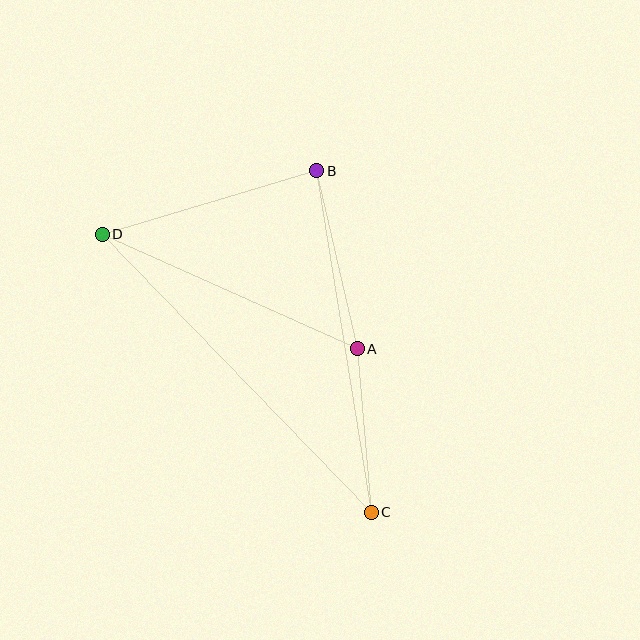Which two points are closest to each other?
Points A and C are closest to each other.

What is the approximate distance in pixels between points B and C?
The distance between B and C is approximately 346 pixels.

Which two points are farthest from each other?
Points C and D are farthest from each other.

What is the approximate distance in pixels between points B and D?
The distance between B and D is approximately 224 pixels.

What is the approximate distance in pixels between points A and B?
The distance between A and B is approximately 183 pixels.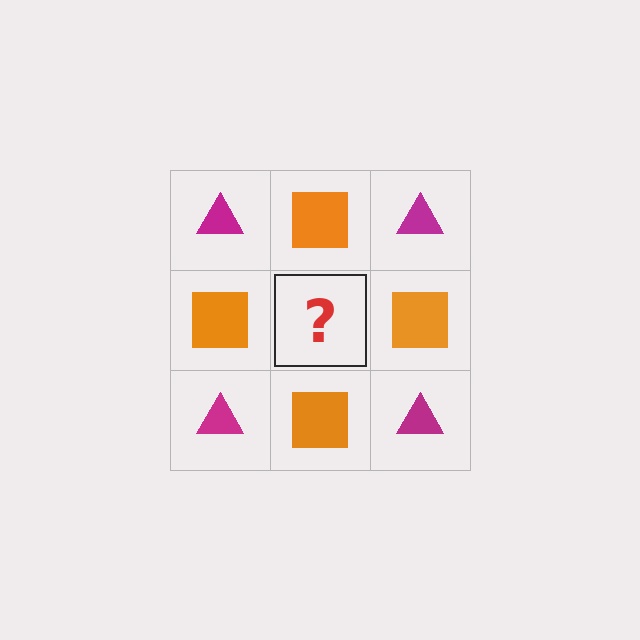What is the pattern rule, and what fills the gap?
The rule is that it alternates magenta triangle and orange square in a checkerboard pattern. The gap should be filled with a magenta triangle.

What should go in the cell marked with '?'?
The missing cell should contain a magenta triangle.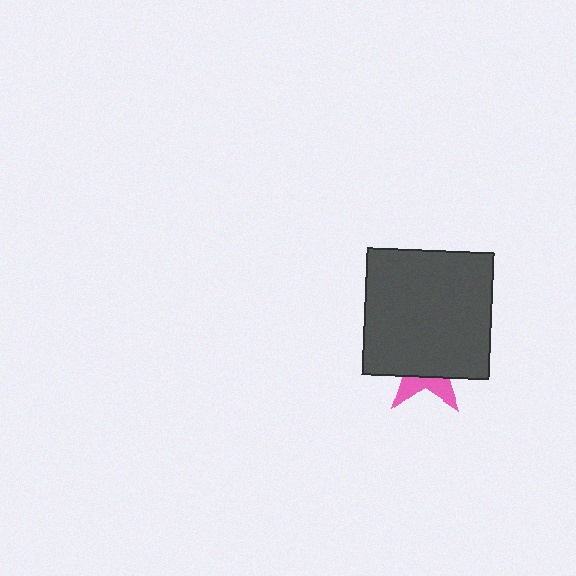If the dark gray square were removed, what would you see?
You would see the complete pink star.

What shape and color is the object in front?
The object in front is a dark gray square.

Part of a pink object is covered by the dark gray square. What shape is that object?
It is a star.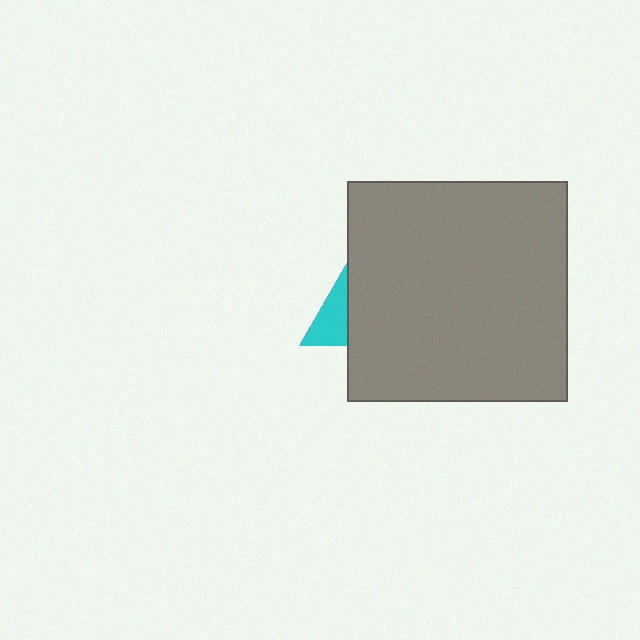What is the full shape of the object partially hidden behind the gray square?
The partially hidden object is a cyan triangle.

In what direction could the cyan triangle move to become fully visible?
The cyan triangle could move left. That would shift it out from behind the gray square entirely.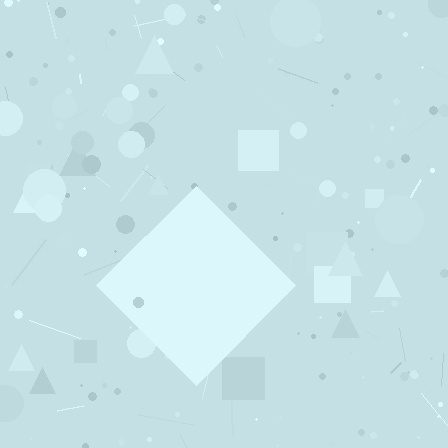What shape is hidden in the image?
A diamond is hidden in the image.